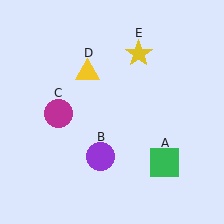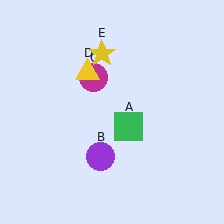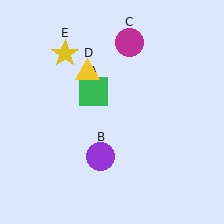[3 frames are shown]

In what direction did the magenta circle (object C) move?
The magenta circle (object C) moved up and to the right.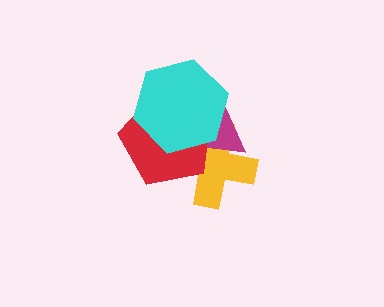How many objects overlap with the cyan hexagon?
3 objects overlap with the cyan hexagon.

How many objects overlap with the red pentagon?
3 objects overlap with the red pentagon.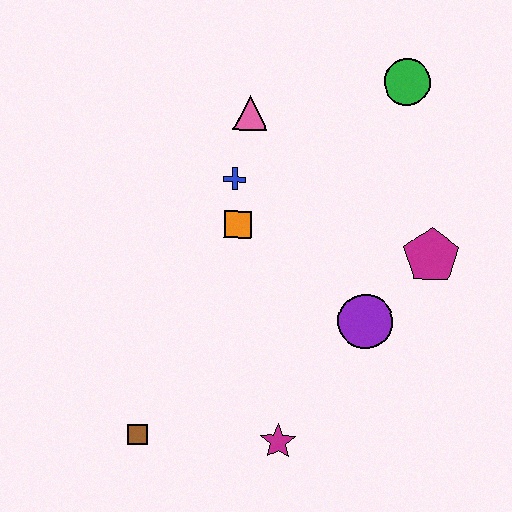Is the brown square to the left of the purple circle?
Yes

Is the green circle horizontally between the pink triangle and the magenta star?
No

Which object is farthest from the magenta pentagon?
The brown square is farthest from the magenta pentagon.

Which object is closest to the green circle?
The pink triangle is closest to the green circle.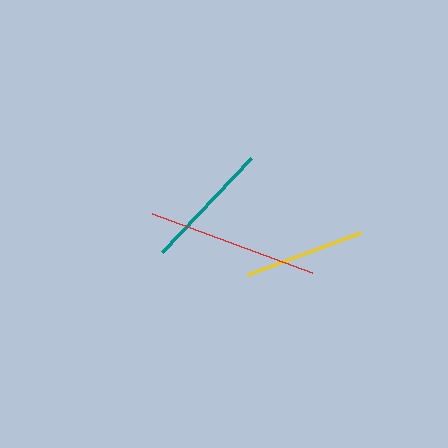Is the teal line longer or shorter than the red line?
The red line is longer than the teal line.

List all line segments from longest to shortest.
From longest to shortest: red, teal, yellow.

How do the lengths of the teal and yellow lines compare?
The teal and yellow lines are approximately the same length.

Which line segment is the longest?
The red line is the longest at approximately 170 pixels.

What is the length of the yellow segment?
The yellow segment is approximately 121 pixels long.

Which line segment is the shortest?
The yellow line is the shortest at approximately 121 pixels.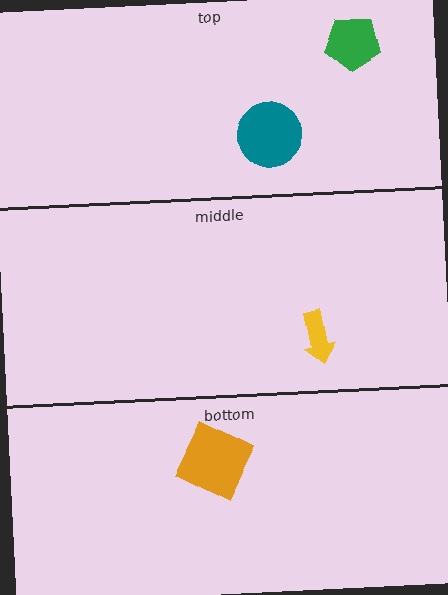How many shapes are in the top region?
2.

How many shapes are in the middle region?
1.